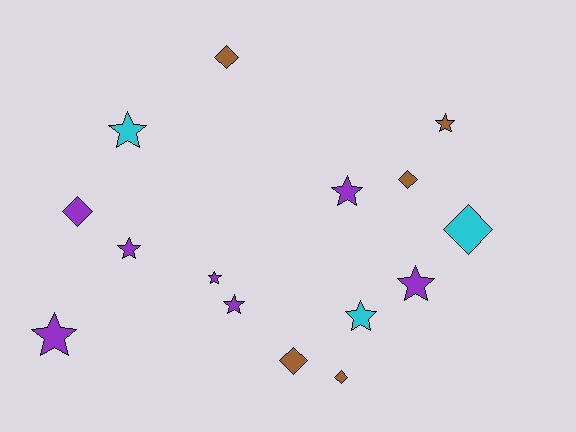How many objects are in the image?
There are 15 objects.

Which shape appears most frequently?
Star, with 9 objects.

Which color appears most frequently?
Purple, with 7 objects.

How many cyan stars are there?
There are 2 cyan stars.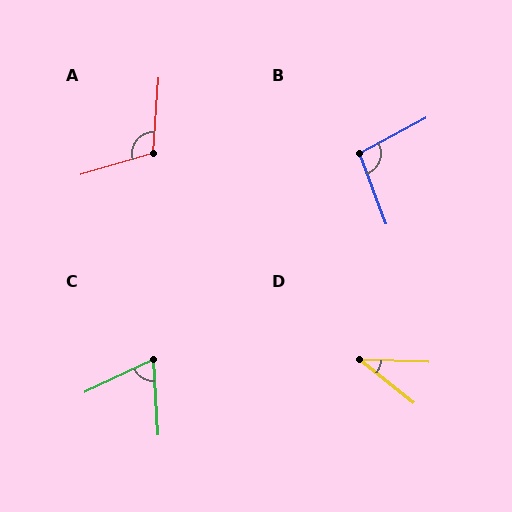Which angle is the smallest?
D, at approximately 36 degrees.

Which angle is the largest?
A, at approximately 111 degrees.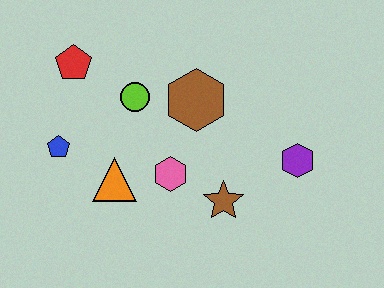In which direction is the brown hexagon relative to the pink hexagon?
The brown hexagon is above the pink hexagon.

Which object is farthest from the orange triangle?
The purple hexagon is farthest from the orange triangle.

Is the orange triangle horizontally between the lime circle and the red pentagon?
Yes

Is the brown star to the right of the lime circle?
Yes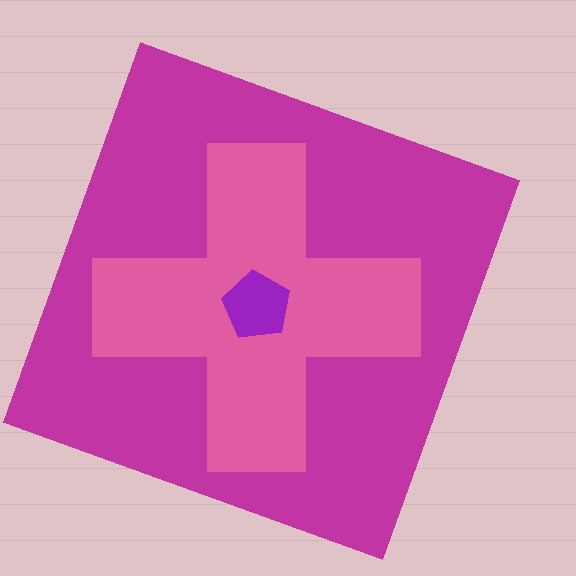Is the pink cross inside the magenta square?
Yes.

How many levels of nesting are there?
3.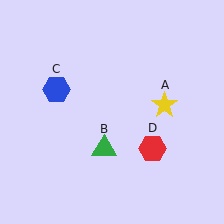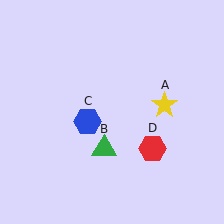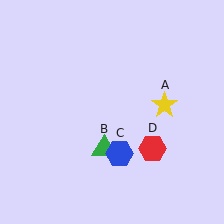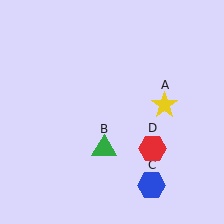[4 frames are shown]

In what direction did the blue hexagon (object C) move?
The blue hexagon (object C) moved down and to the right.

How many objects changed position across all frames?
1 object changed position: blue hexagon (object C).